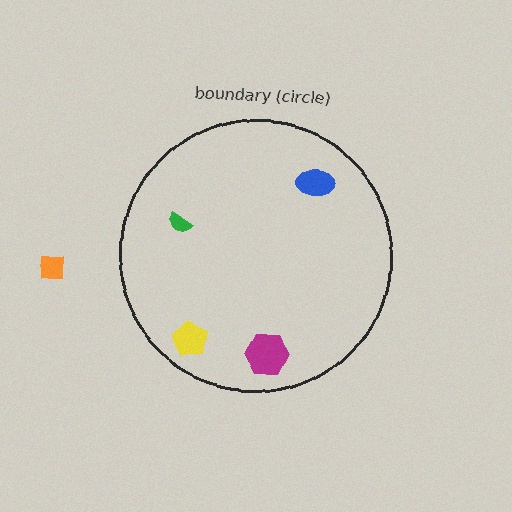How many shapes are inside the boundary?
4 inside, 1 outside.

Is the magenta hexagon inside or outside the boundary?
Inside.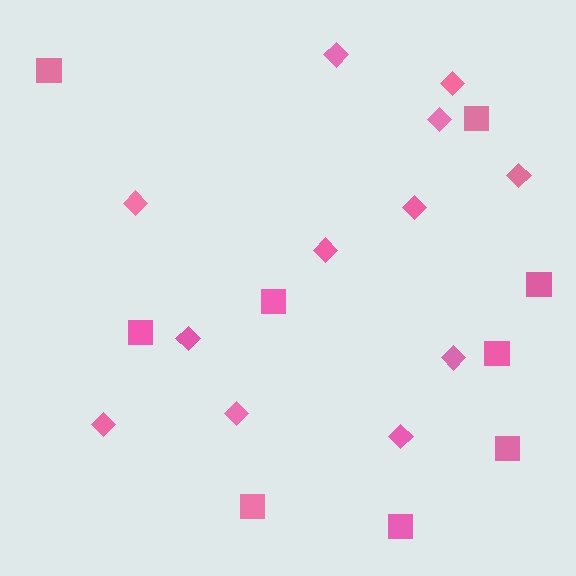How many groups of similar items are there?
There are 2 groups: one group of diamonds (12) and one group of squares (9).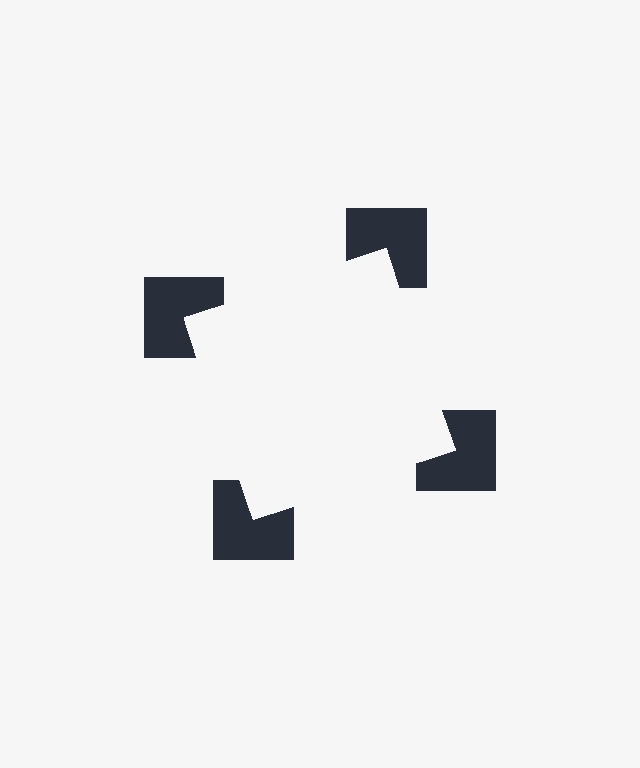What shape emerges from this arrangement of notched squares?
An illusory square — its edges are inferred from the aligned wedge cuts in the notched squares, not physically drawn.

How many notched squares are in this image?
There are 4 — one at each vertex of the illusory square.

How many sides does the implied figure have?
4 sides.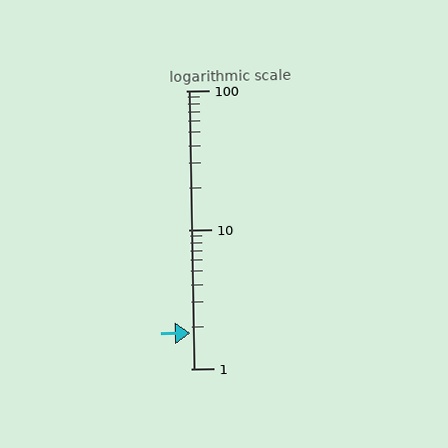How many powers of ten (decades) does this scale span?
The scale spans 2 decades, from 1 to 100.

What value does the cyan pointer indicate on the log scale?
The pointer indicates approximately 1.8.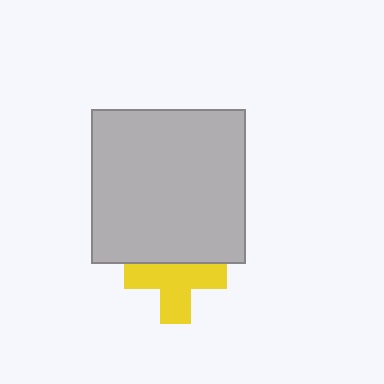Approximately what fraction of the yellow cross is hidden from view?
Roughly 32% of the yellow cross is hidden behind the light gray square.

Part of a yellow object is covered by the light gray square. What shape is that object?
It is a cross.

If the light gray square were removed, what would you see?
You would see the complete yellow cross.